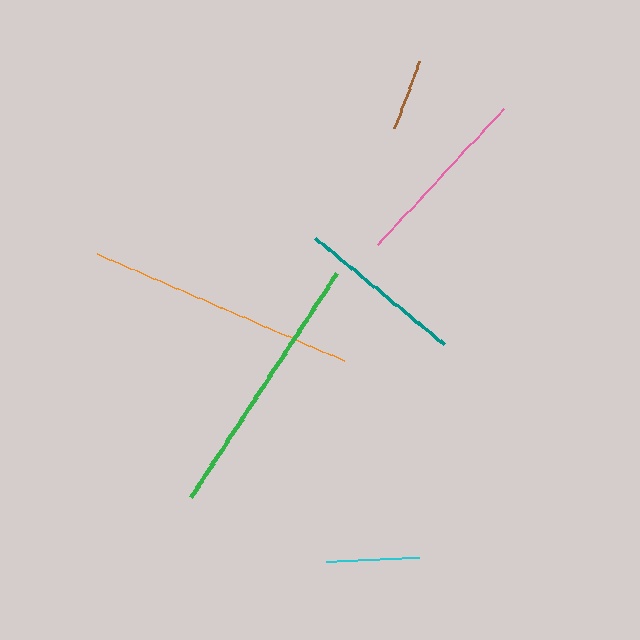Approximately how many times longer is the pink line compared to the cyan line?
The pink line is approximately 2.0 times the length of the cyan line.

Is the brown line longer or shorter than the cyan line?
The cyan line is longer than the brown line.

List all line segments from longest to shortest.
From longest to shortest: orange, green, pink, teal, cyan, brown.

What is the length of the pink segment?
The pink segment is approximately 185 pixels long.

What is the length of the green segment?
The green segment is approximately 267 pixels long.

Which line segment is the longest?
The orange line is the longest at approximately 270 pixels.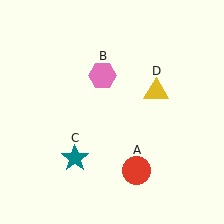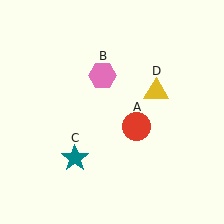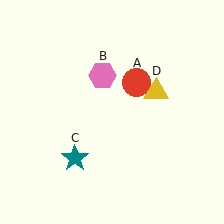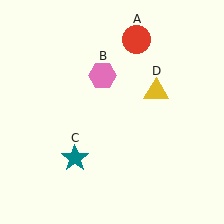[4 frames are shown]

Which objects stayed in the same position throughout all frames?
Pink hexagon (object B) and teal star (object C) and yellow triangle (object D) remained stationary.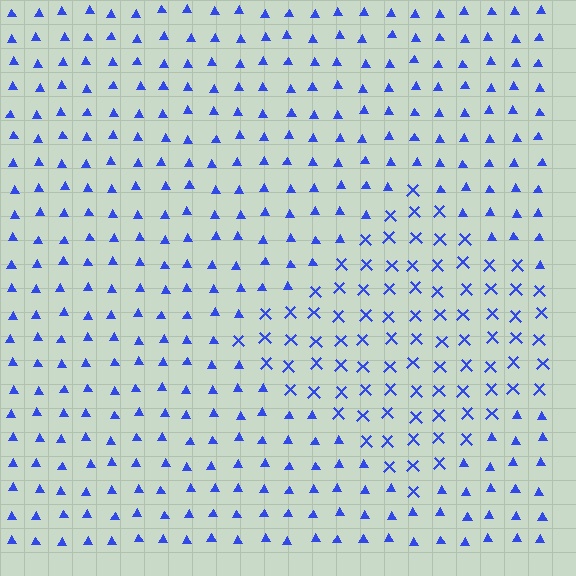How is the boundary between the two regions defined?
The boundary is defined by a change in element shape: X marks inside vs. triangles outside. All elements share the same color and spacing.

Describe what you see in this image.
The image is filled with small blue elements arranged in a uniform grid. A diamond-shaped region contains X marks, while the surrounding area contains triangles. The boundary is defined purely by the change in element shape.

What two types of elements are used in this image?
The image uses X marks inside the diamond region and triangles outside it.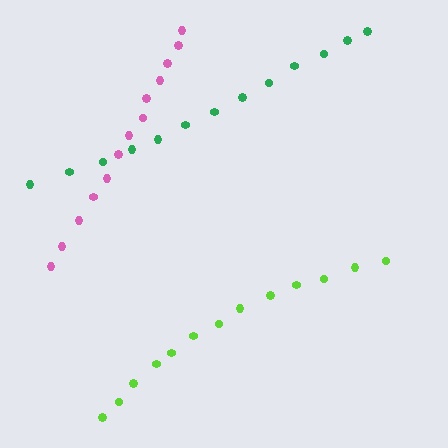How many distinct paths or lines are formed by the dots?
There are 3 distinct paths.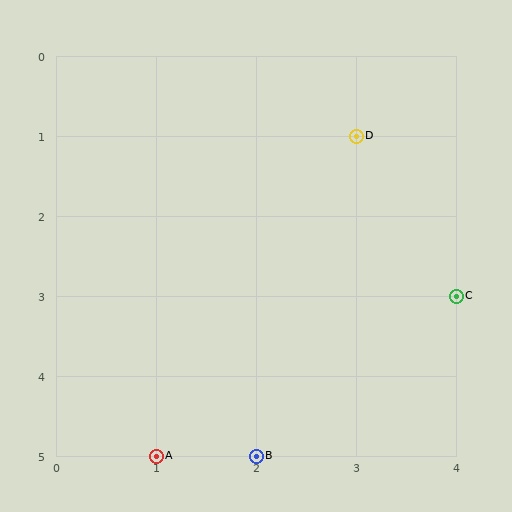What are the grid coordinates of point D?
Point D is at grid coordinates (3, 1).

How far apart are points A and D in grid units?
Points A and D are 2 columns and 4 rows apart (about 4.5 grid units diagonally).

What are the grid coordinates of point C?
Point C is at grid coordinates (4, 3).